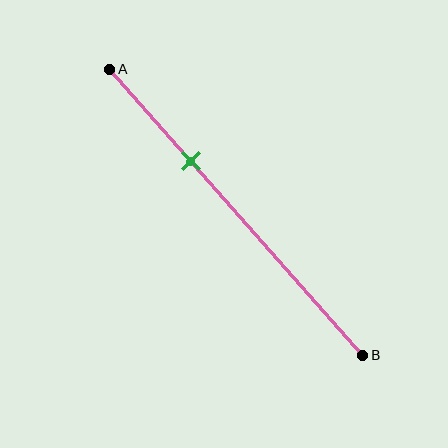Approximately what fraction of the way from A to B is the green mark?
The green mark is approximately 30% of the way from A to B.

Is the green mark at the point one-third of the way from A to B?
Yes, the mark is approximately at the one-third point.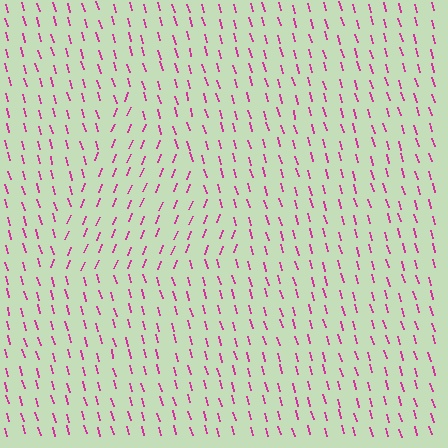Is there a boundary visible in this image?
Yes, there is a texture boundary formed by a change in line orientation.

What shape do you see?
I see a triangle.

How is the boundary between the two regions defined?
The boundary is defined purely by a change in line orientation (approximately 38 degrees difference). All lines are the same color and thickness.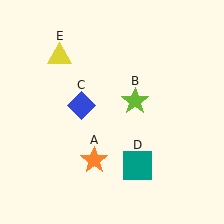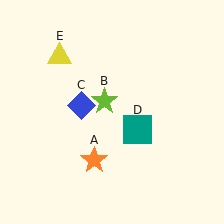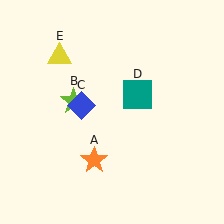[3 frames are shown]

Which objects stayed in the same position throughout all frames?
Orange star (object A) and blue diamond (object C) and yellow triangle (object E) remained stationary.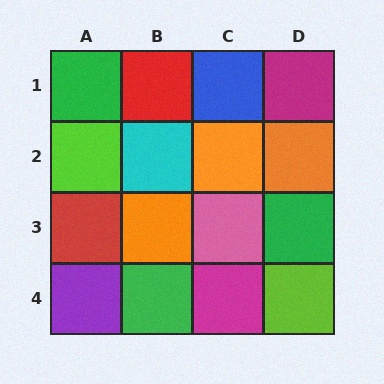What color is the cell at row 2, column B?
Cyan.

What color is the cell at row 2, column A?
Lime.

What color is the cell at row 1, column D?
Magenta.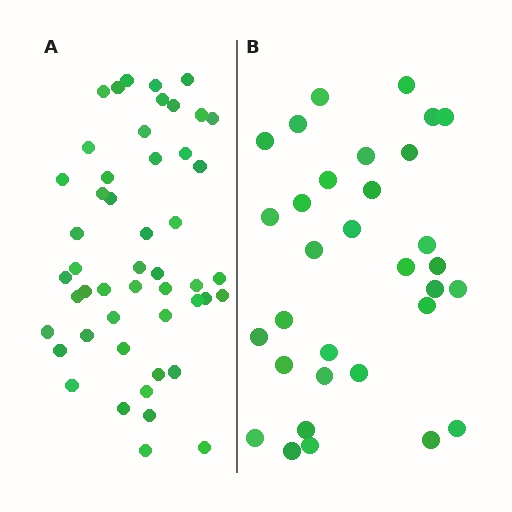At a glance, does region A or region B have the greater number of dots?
Region A (the left region) has more dots.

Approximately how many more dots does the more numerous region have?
Region A has approximately 15 more dots than region B.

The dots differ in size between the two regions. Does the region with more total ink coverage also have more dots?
No. Region B has more total ink coverage because its dots are larger, but region A actually contains more individual dots. Total area can be misleading — the number of items is what matters here.